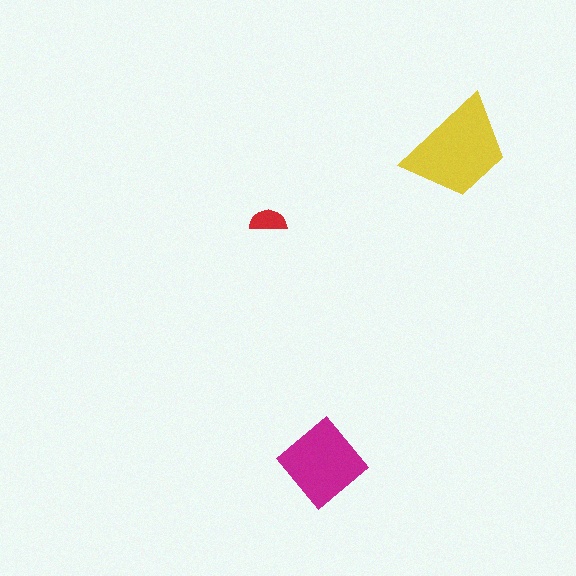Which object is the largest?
The yellow trapezoid.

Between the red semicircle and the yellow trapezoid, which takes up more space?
The yellow trapezoid.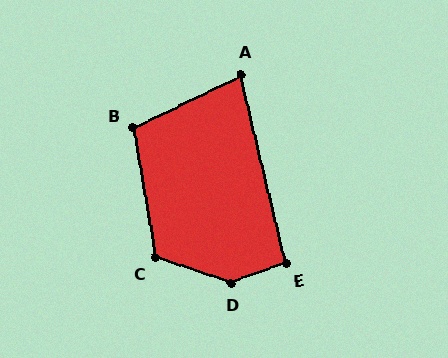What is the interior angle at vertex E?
Approximately 97 degrees (obtuse).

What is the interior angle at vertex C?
Approximately 118 degrees (obtuse).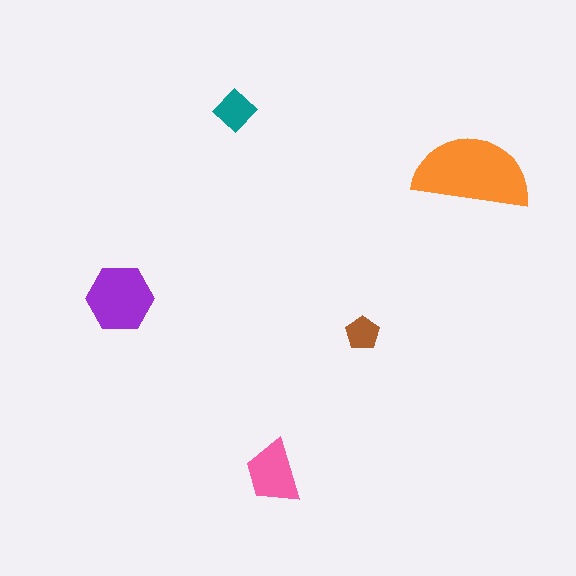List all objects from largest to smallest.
The orange semicircle, the purple hexagon, the pink trapezoid, the teal diamond, the brown pentagon.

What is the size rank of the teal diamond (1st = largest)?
4th.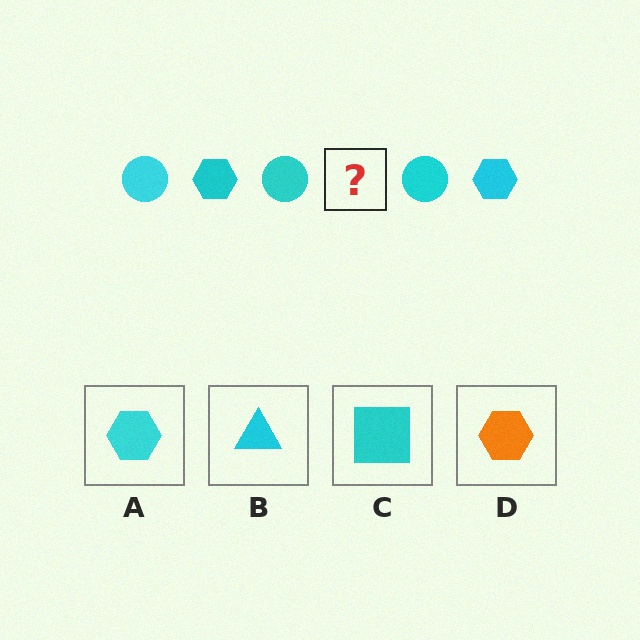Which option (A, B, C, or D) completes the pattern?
A.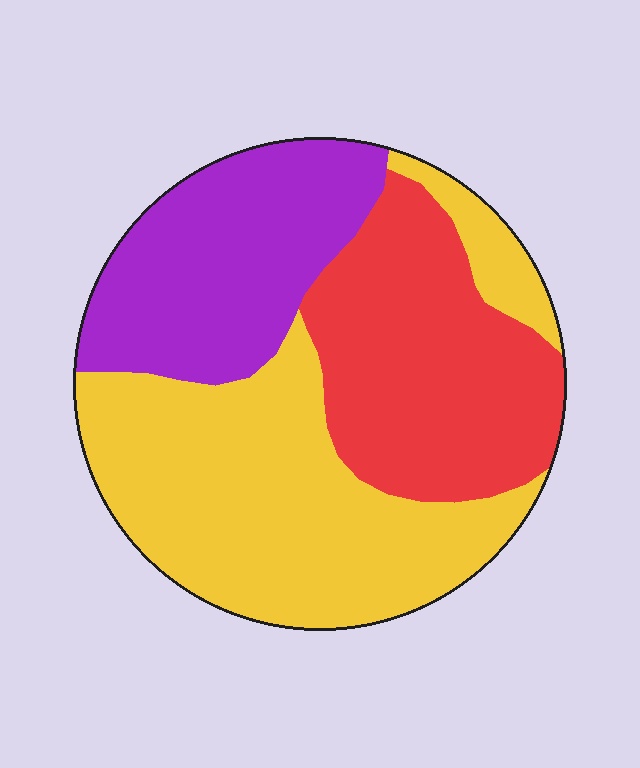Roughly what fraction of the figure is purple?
Purple takes up between a sixth and a third of the figure.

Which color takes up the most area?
Yellow, at roughly 45%.